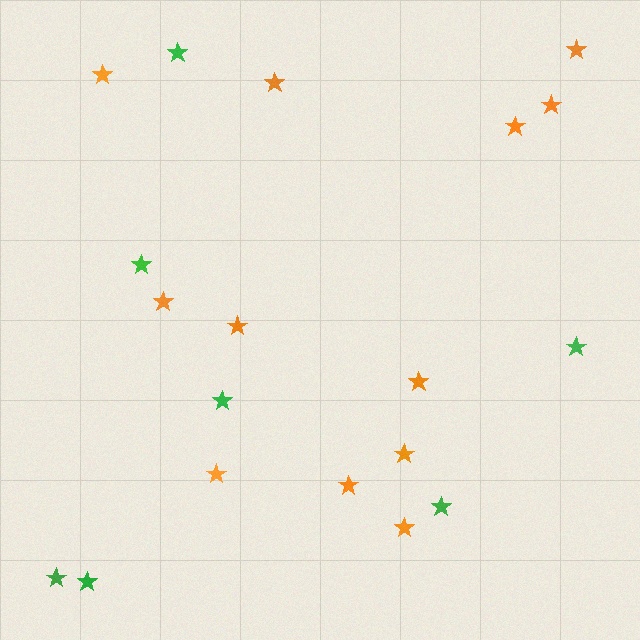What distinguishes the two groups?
There are 2 groups: one group of orange stars (12) and one group of green stars (7).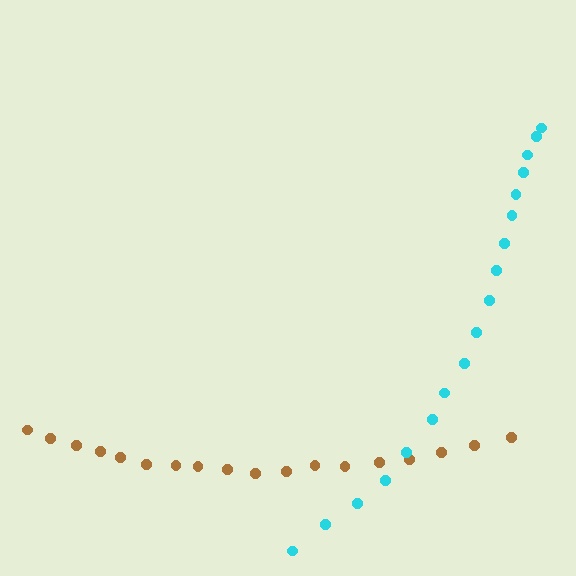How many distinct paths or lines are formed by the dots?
There are 2 distinct paths.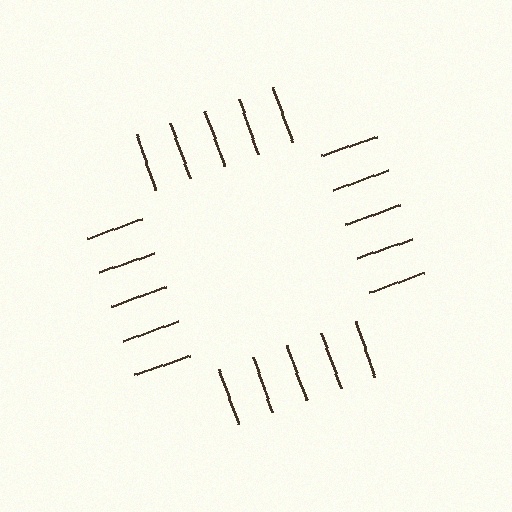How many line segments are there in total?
20 — 5 along each of the 4 edges.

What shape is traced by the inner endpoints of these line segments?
An illusory square — the line segments terminate on its edges but no continuous stroke is drawn.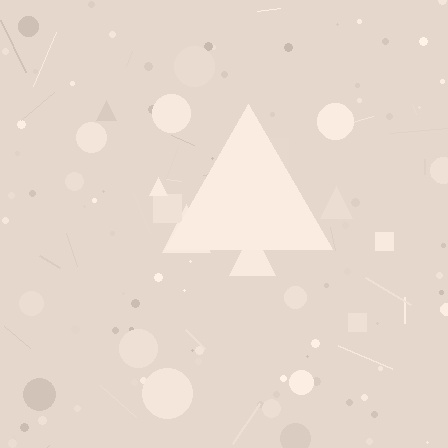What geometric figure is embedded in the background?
A triangle is embedded in the background.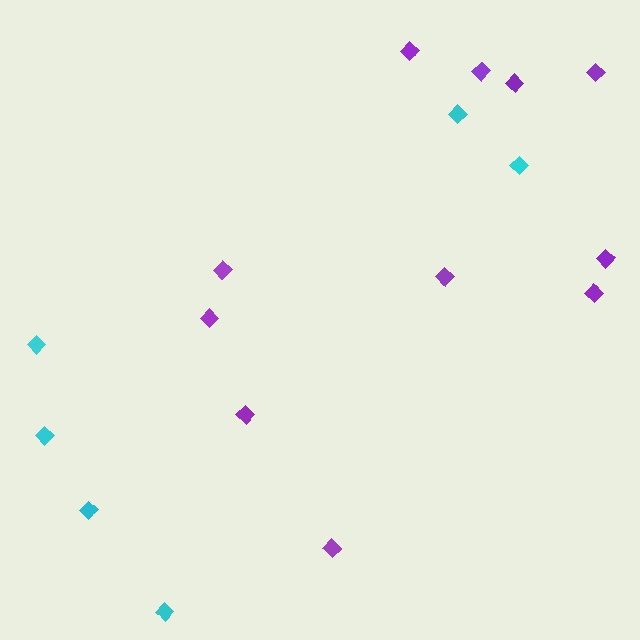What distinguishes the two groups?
There are 2 groups: one group of cyan diamonds (6) and one group of purple diamonds (11).